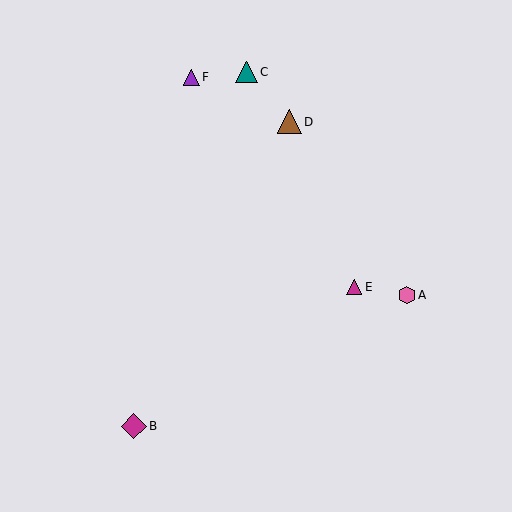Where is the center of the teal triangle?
The center of the teal triangle is at (246, 72).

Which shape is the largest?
The magenta diamond (labeled B) is the largest.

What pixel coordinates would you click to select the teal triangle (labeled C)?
Click at (246, 72) to select the teal triangle C.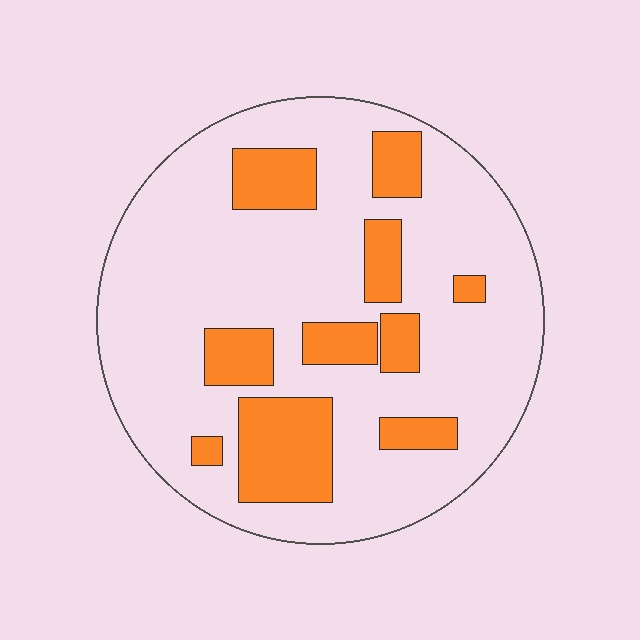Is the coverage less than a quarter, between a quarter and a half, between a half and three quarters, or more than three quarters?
Less than a quarter.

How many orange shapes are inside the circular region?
10.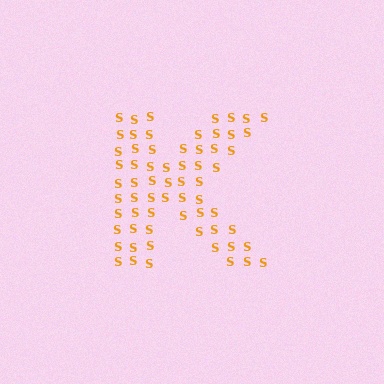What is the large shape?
The large shape is the letter K.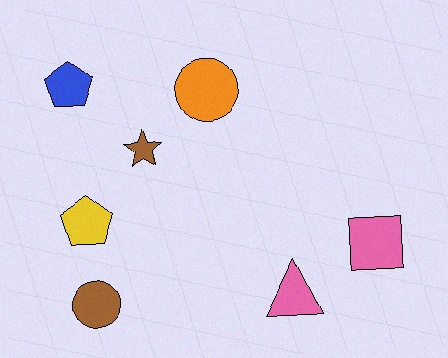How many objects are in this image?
There are 7 objects.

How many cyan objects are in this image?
There are no cyan objects.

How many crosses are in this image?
There are no crosses.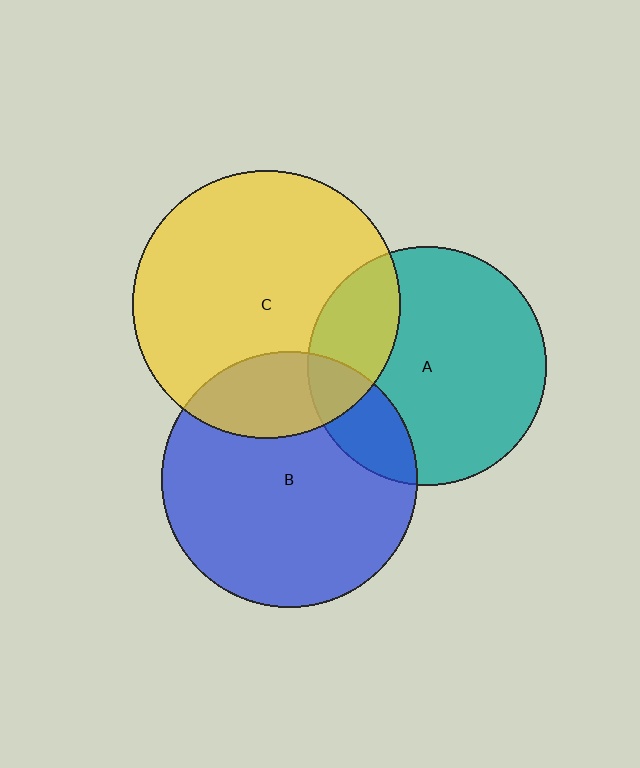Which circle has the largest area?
Circle C (yellow).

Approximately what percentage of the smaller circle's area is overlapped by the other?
Approximately 20%.